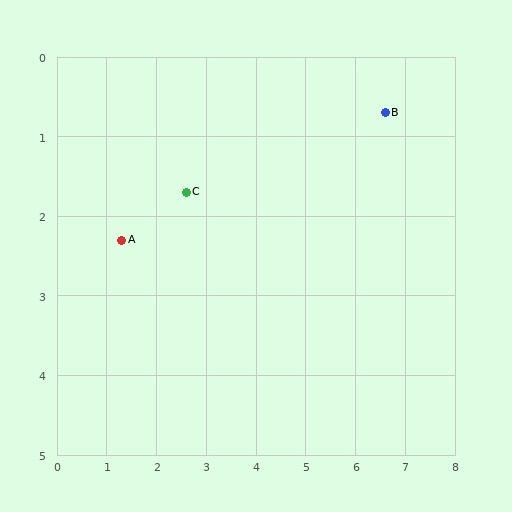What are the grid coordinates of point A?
Point A is at approximately (1.3, 2.3).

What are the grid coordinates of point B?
Point B is at approximately (6.6, 0.7).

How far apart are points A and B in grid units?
Points A and B are about 5.5 grid units apart.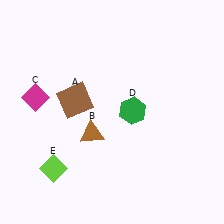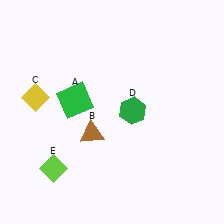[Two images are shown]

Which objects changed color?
A changed from brown to green. C changed from magenta to yellow.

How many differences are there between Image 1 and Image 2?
There are 2 differences between the two images.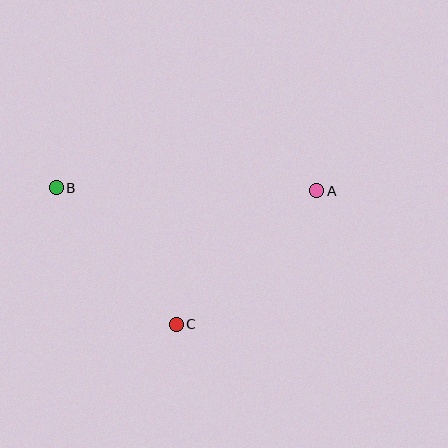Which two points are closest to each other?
Points B and C are closest to each other.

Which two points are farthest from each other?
Points A and B are farthest from each other.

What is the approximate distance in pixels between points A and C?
The distance between A and C is approximately 194 pixels.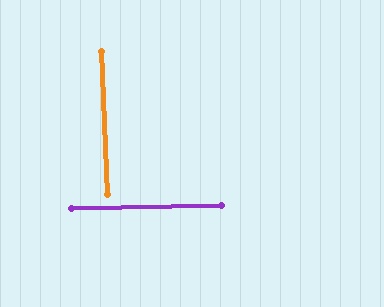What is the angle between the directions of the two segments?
Approximately 89 degrees.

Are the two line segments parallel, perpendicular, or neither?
Perpendicular — they meet at approximately 89°.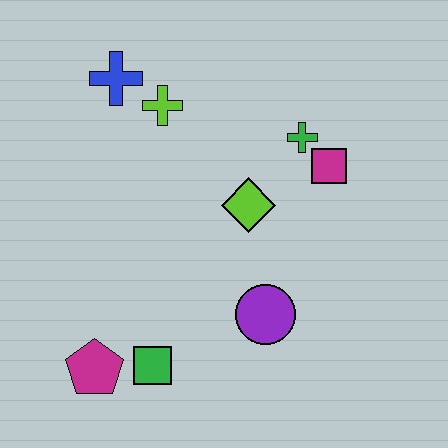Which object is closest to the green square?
The magenta pentagon is closest to the green square.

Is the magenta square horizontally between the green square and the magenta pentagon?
No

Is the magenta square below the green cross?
Yes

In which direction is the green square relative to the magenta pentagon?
The green square is to the right of the magenta pentagon.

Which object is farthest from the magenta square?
The magenta pentagon is farthest from the magenta square.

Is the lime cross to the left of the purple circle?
Yes